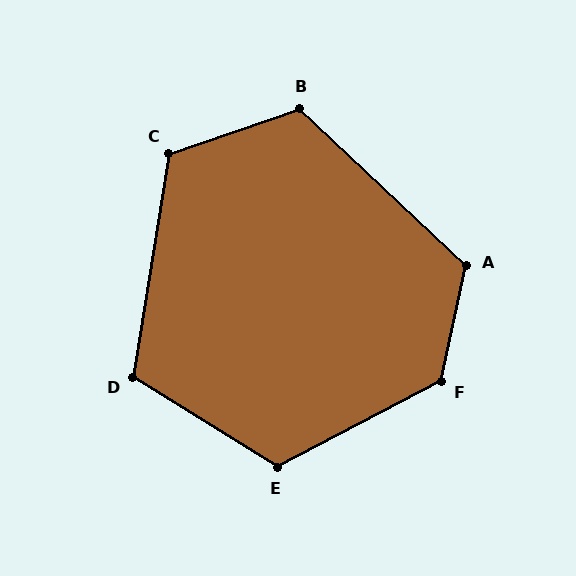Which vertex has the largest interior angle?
F, at approximately 130 degrees.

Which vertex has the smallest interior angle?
D, at approximately 113 degrees.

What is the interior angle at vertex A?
Approximately 121 degrees (obtuse).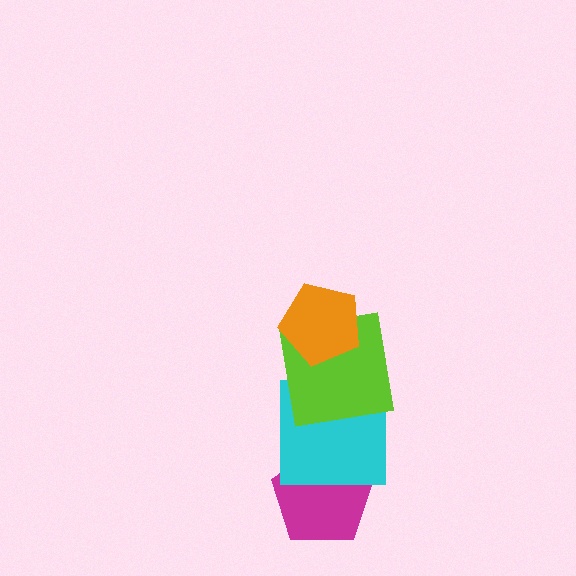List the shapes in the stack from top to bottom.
From top to bottom: the orange pentagon, the lime square, the cyan square, the magenta pentagon.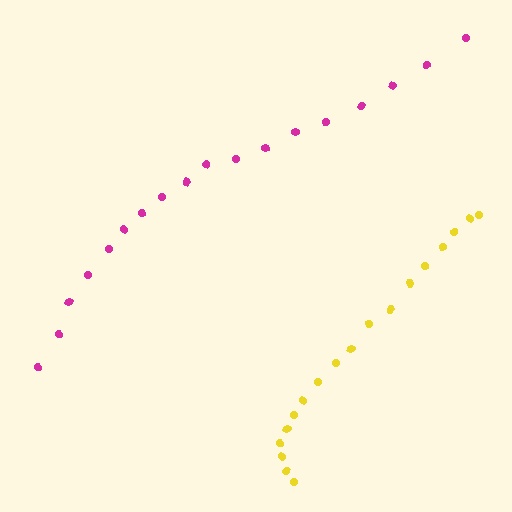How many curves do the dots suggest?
There are 2 distinct paths.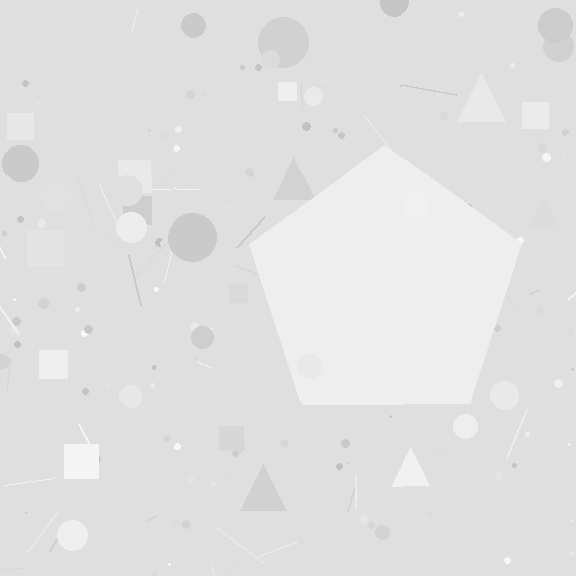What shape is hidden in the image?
A pentagon is hidden in the image.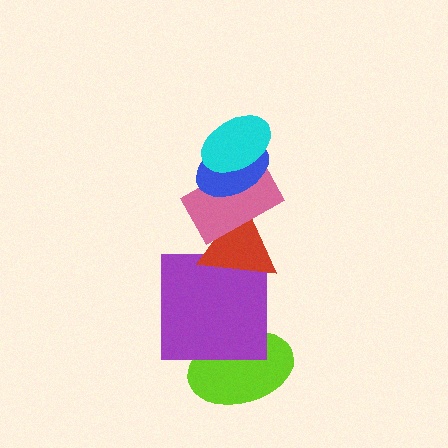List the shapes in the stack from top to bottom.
From top to bottom: the cyan ellipse, the blue ellipse, the pink rectangle, the red triangle, the purple square, the lime ellipse.